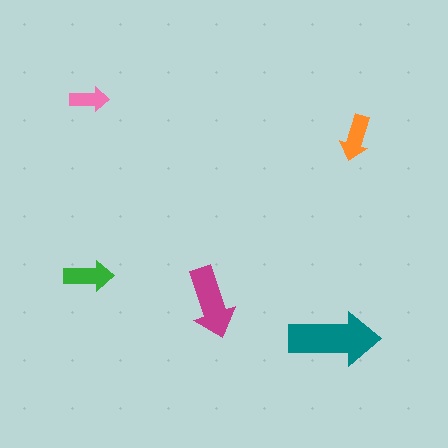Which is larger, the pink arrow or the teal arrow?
The teal one.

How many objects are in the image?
There are 5 objects in the image.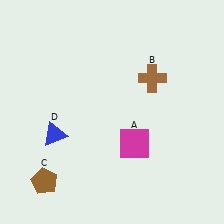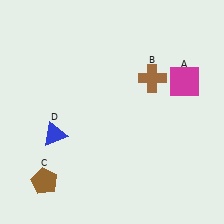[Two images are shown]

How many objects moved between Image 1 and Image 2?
1 object moved between the two images.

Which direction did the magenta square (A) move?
The magenta square (A) moved up.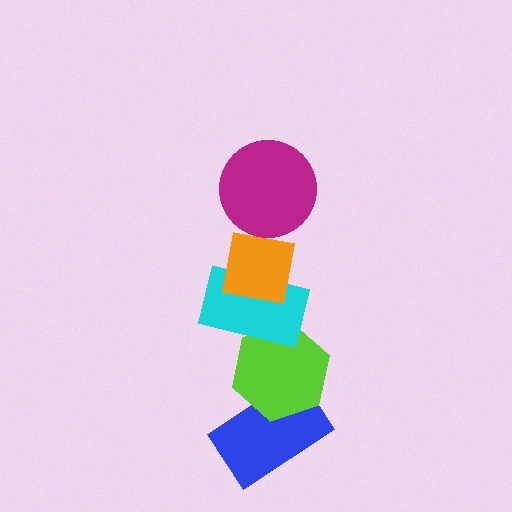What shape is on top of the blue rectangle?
The lime hexagon is on top of the blue rectangle.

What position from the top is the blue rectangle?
The blue rectangle is 5th from the top.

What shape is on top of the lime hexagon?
The cyan rectangle is on top of the lime hexagon.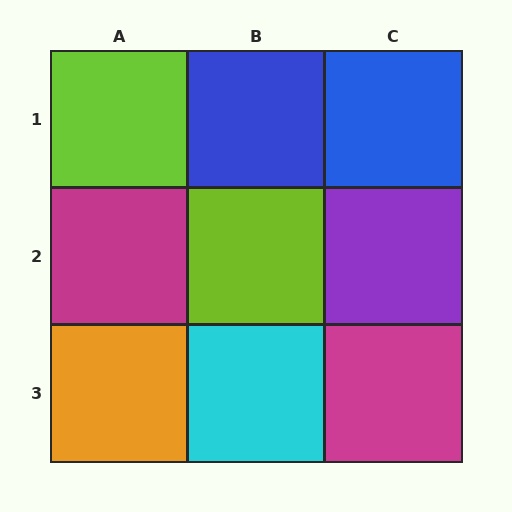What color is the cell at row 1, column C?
Blue.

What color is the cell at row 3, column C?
Magenta.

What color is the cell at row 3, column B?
Cyan.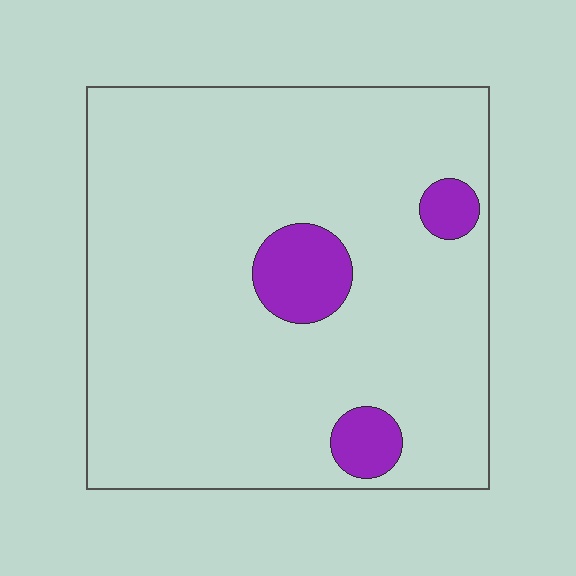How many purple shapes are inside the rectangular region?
3.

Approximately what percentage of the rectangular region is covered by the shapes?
Approximately 10%.